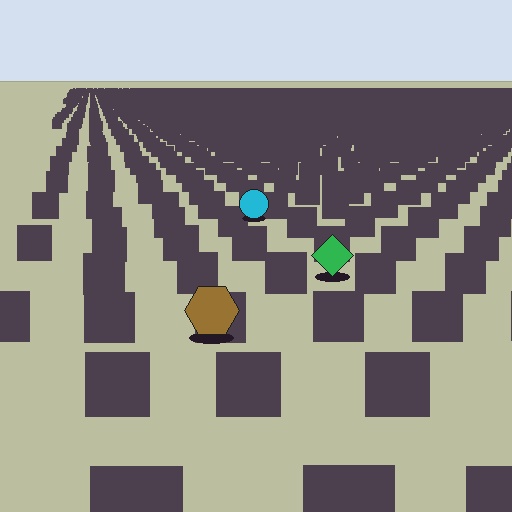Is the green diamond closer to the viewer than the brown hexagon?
No. The brown hexagon is closer — you can tell from the texture gradient: the ground texture is coarser near it.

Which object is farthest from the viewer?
The cyan circle is farthest from the viewer. It appears smaller and the ground texture around it is denser.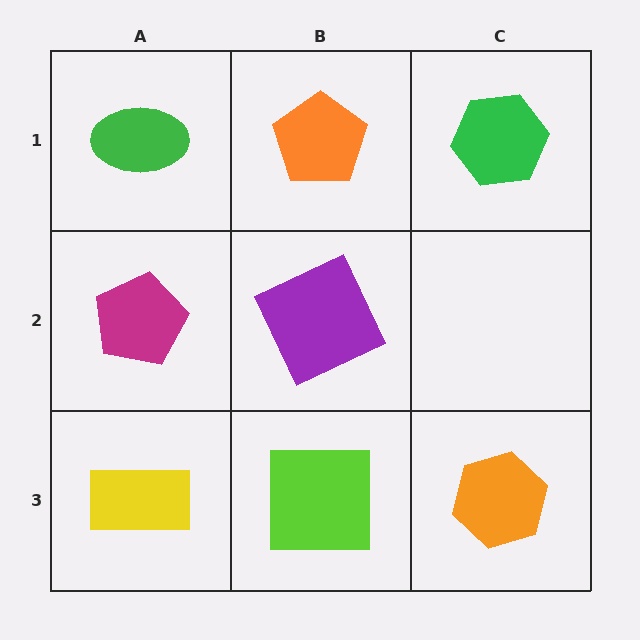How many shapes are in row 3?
3 shapes.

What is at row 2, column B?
A purple square.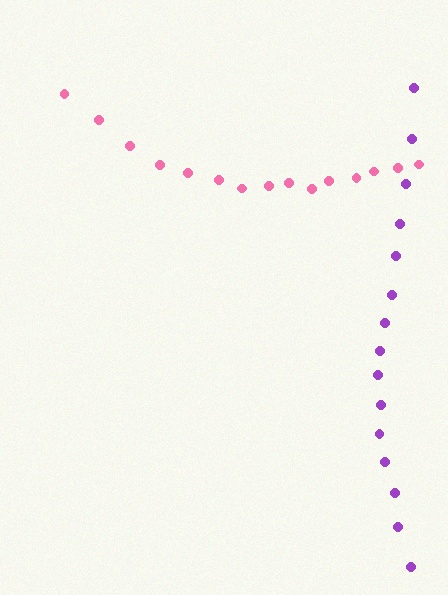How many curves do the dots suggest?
There are 2 distinct paths.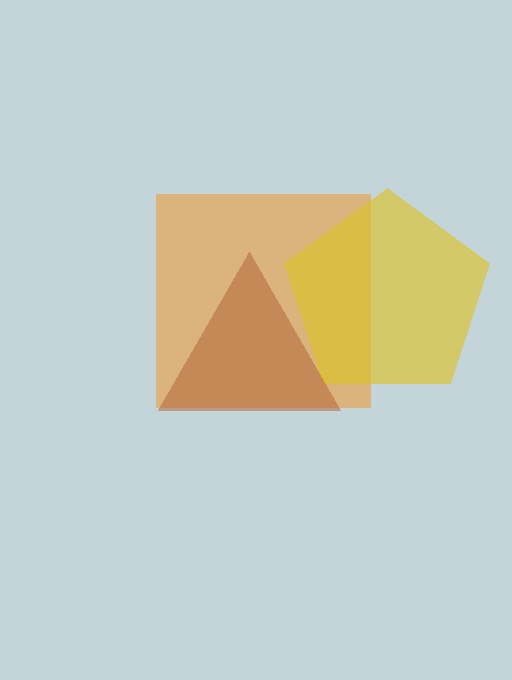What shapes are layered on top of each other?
The layered shapes are: an orange square, a yellow pentagon, a brown triangle.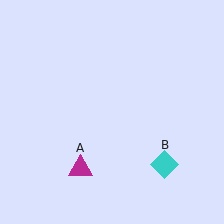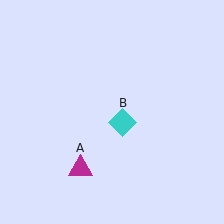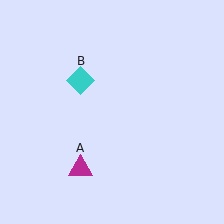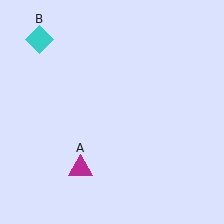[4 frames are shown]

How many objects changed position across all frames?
1 object changed position: cyan diamond (object B).